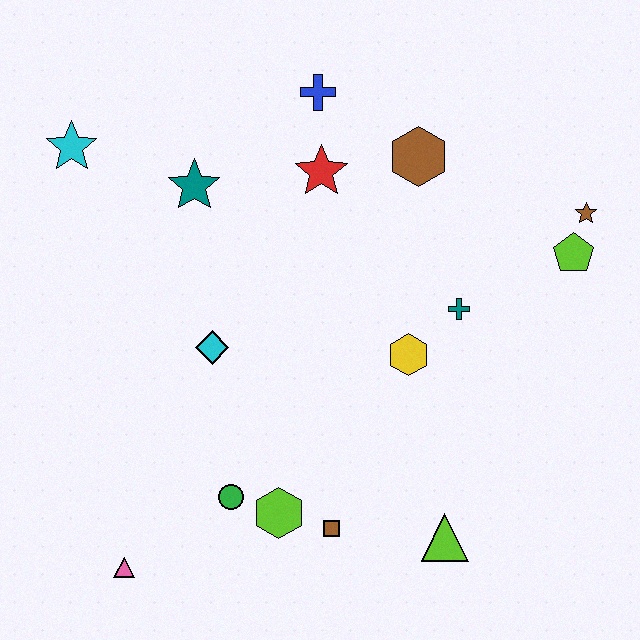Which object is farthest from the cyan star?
The lime triangle is farthest from the cyan star.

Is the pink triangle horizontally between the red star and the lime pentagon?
No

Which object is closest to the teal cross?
The yellow hexagon is closest to the teal cross.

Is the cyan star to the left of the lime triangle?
Yes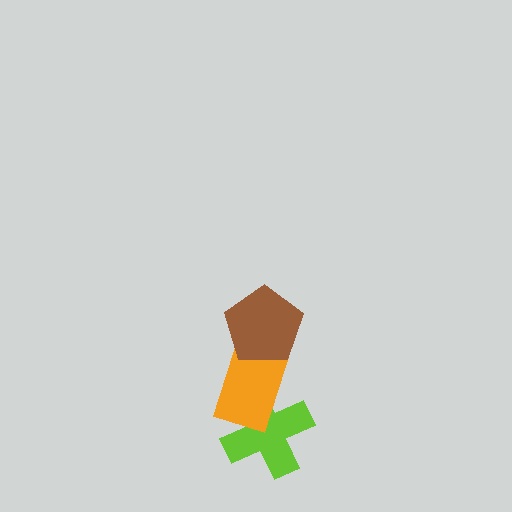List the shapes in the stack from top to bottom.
From top to bottom: the brown pentagon, the orange rectangle, the lime cross.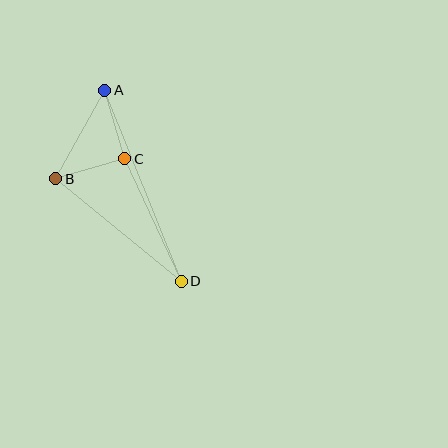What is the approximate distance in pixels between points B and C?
The distance between B and C is approximately 72 pixels.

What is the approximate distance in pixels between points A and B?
The distance between A and B is approximately 101 pixels.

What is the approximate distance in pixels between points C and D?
The distance between C and D is approximately 135 pixels.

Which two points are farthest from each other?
Points A and D are farthest from each other.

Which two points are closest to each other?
Points A and C are closest to each other.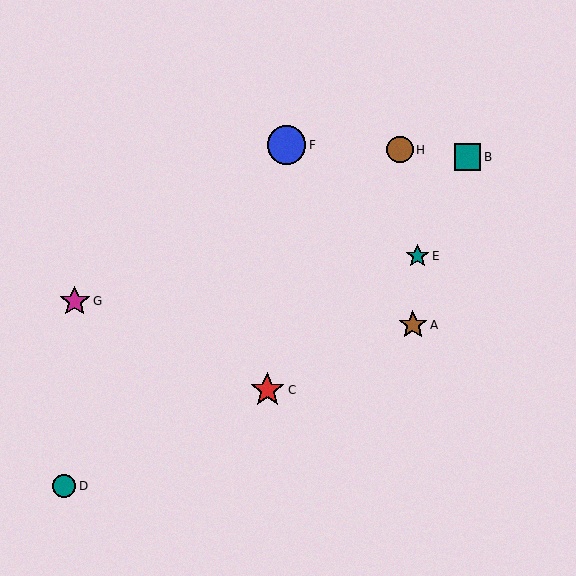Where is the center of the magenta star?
The center of the magenta star is at (75, 301).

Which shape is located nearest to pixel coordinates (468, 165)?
The teal square (labeled B) at (468, 157) is nearest to that location.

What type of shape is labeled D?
Shape D is a teal circle.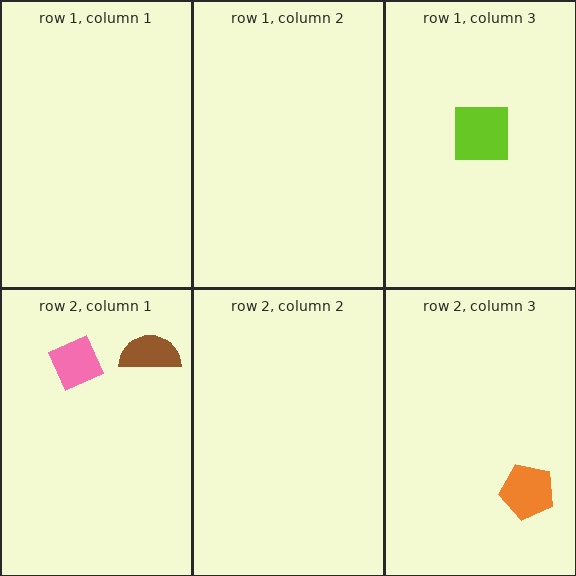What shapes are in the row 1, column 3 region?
The lime square.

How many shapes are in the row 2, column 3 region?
1.